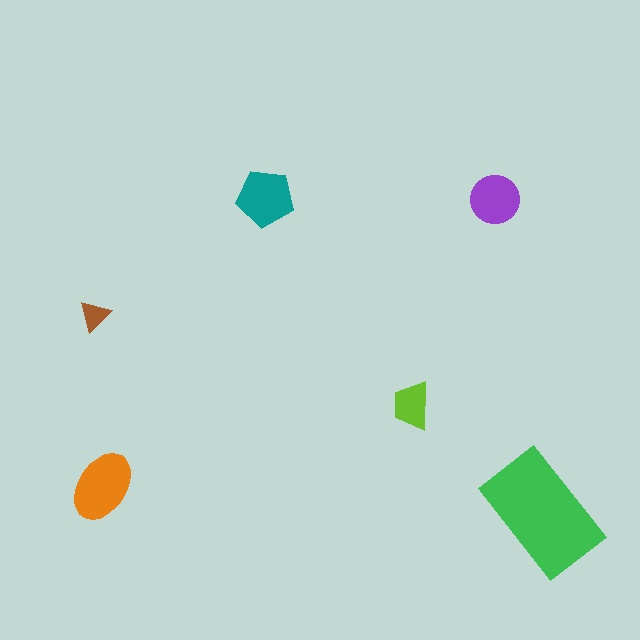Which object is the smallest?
The brown triangle.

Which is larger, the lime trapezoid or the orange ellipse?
The orange ellipse.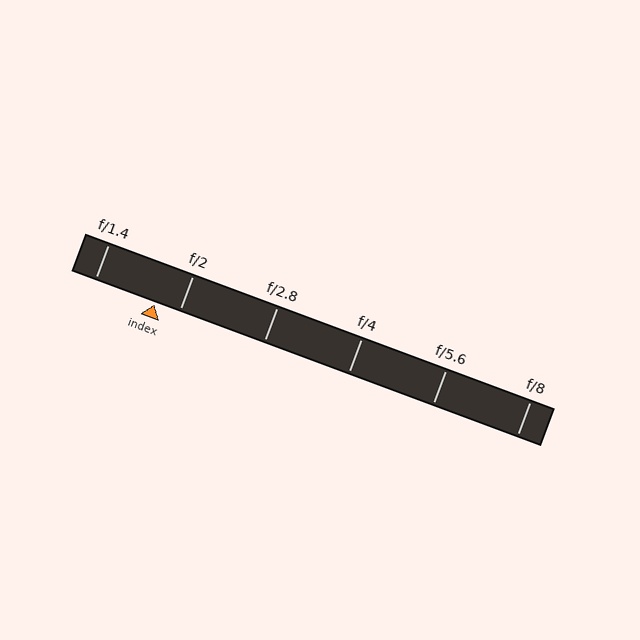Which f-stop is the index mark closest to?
The index mark is closest to f/2.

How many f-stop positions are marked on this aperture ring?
There are 6 f-stop positions marked.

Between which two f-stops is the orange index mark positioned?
The index mark is between f/1.4 and f/2.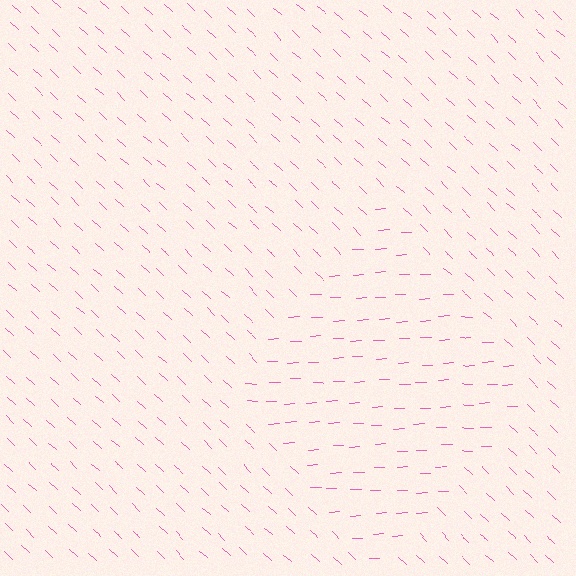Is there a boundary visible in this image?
Yes, there is a texture boundary formed by a change in line orientation.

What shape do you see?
I see a diamond.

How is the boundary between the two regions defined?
The boundary is defined purely by a change in line orientation (approximately 45 degrees difference). All lines are the same color and thickness.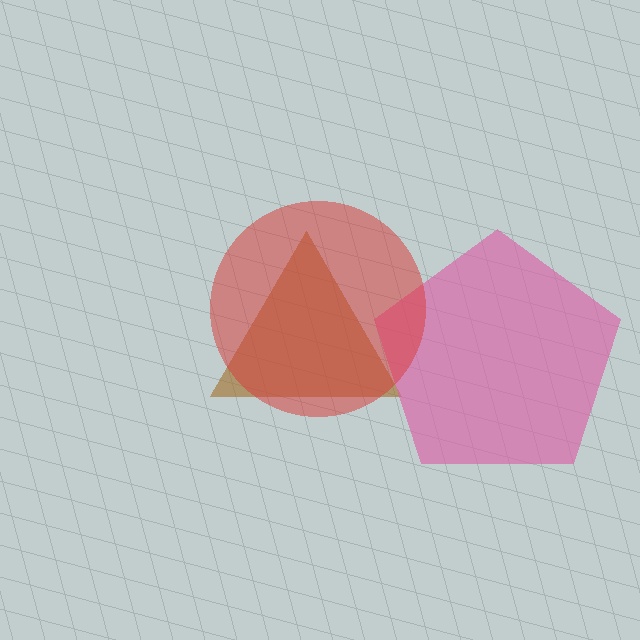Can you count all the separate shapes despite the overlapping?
Yes, there are 3 separate shapes.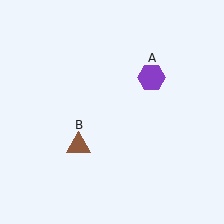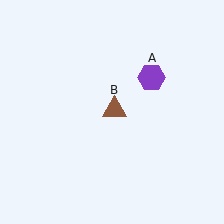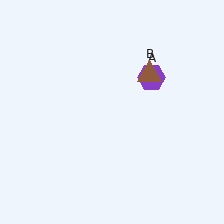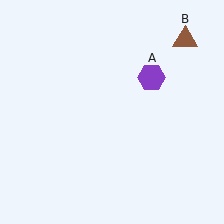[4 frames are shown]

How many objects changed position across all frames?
1 object changed position: brown triangle (object B).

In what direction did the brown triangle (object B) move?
The brown triangle (object B) moved up and to the right.